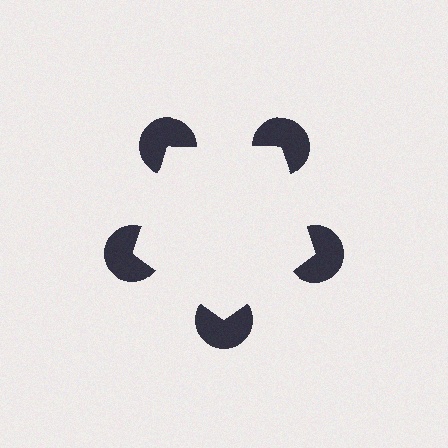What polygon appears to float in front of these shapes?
An illusory pentagon — its edges are inferred from the aligned wedge cuts in the pac-man discs, not physically drawn.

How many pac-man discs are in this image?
There are 5 — one at each vertex of the illusory pentagon.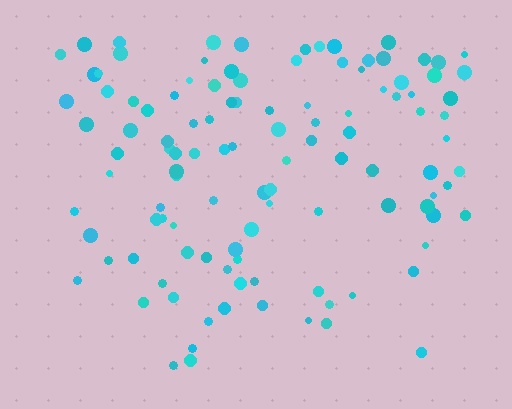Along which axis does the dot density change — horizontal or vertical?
Vertical.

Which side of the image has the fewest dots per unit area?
The bottom.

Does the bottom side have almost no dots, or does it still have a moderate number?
Still a moderate number, just noticeably fewer than the top.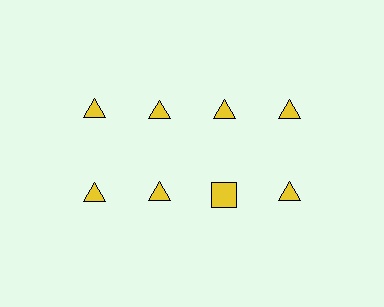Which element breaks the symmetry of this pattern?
The yellow square in the second row, center column breaks the symmetry. All other shapes are yellow triangles.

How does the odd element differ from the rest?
It has a different shape: square instead of triangle.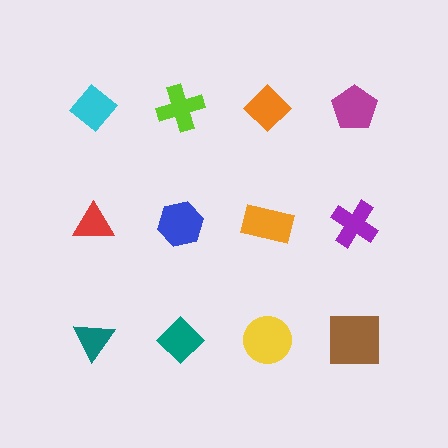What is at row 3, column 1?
A teal triangle.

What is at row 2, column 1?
A red triangle.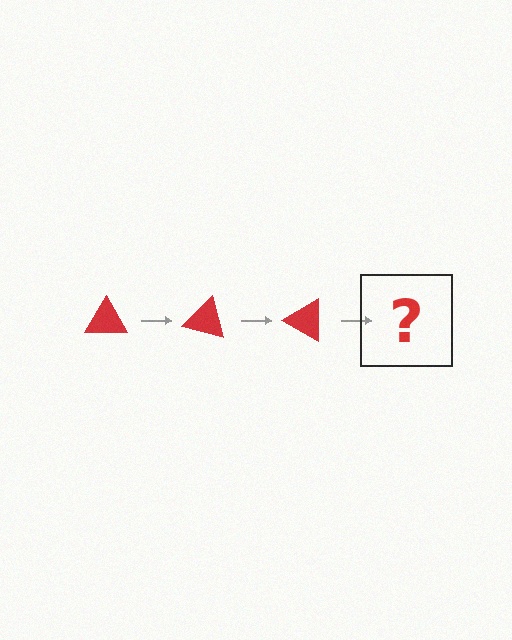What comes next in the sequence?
The next element should be a red triangle rotated 45 degrees.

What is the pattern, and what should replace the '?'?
The pattern is that the triangle rotates 15 degrees each step. The '?' should be a red triangle rotated 45 degrees.